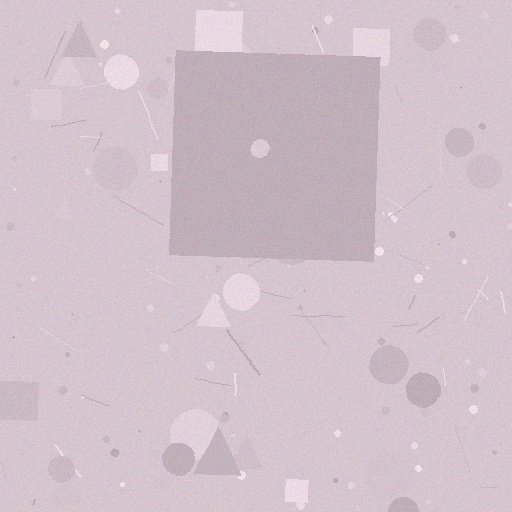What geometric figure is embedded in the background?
A square is embedded in the background.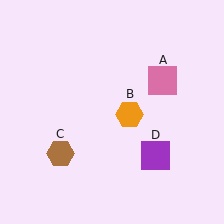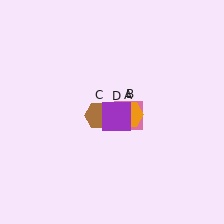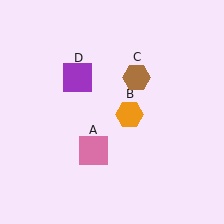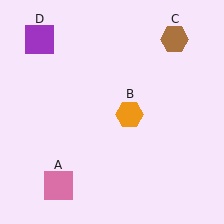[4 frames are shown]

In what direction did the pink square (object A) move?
The pink square (object A) moved down and to the left.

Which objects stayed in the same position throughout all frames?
Orange hexagon (object B) remained stationary.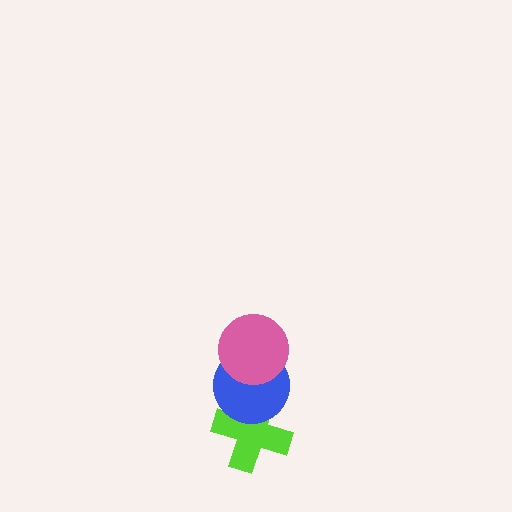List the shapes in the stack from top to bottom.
From top to bottom: the pink circle, the blue circle, the lime cross.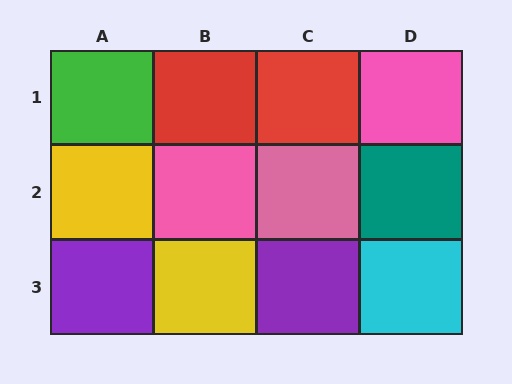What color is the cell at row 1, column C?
Red.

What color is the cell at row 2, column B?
Pink.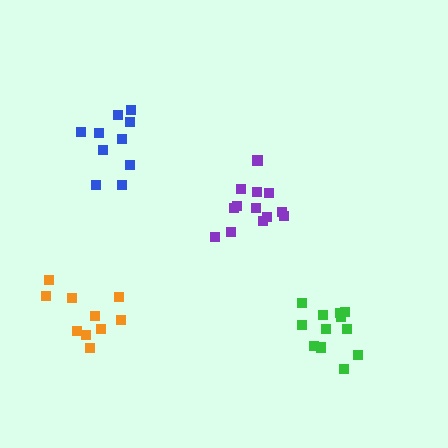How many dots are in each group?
Group 1: 13 dots, Group 2: 12 dots, Group 3: 10 dots, Group 4: 10 dots (45 total).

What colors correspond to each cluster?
The clusters are colored: purple, green, orange, blue.